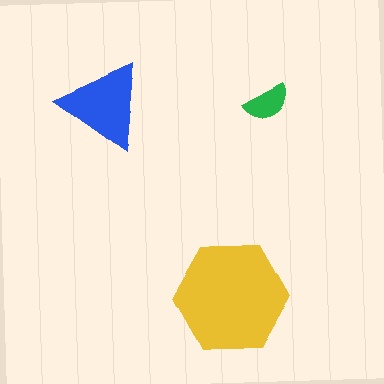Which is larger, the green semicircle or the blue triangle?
The blue triangle.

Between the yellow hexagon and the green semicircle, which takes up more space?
The yellow hexagon.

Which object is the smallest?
The green semicircle.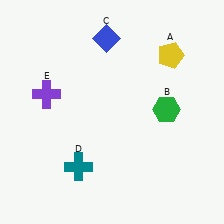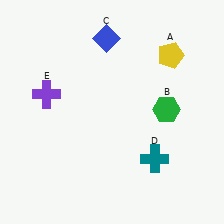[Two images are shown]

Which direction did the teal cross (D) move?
The teal cross (D) moved right.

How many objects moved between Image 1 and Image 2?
1 object moved between the two images.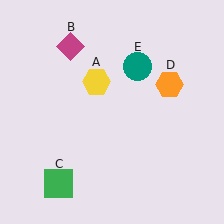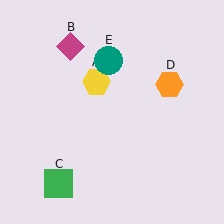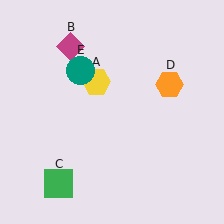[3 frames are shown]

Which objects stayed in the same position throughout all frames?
Yellow hexagon (object A) and magenta diamond (object B) and green square (object C) and orange hexagon (object D) remained stationary.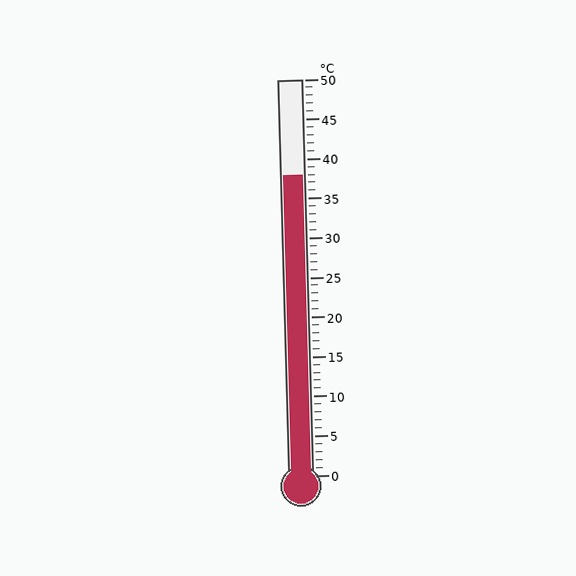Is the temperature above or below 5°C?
The temperature is above 5°C.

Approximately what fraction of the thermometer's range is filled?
The thermometer is filled to approximately 75% of its range.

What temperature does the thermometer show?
The thermometer shows approximately 38°C.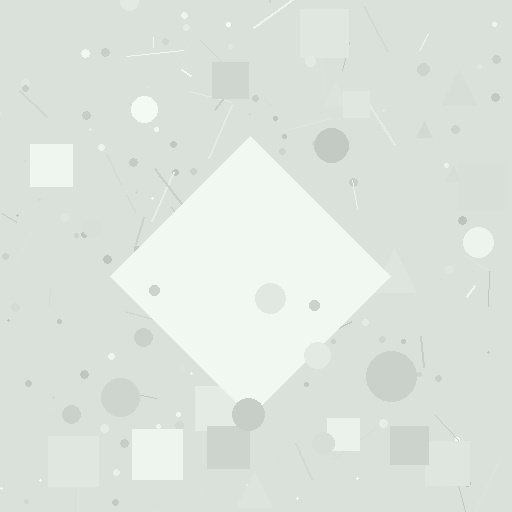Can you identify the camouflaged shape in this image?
The camouflaged shape is a diamond.